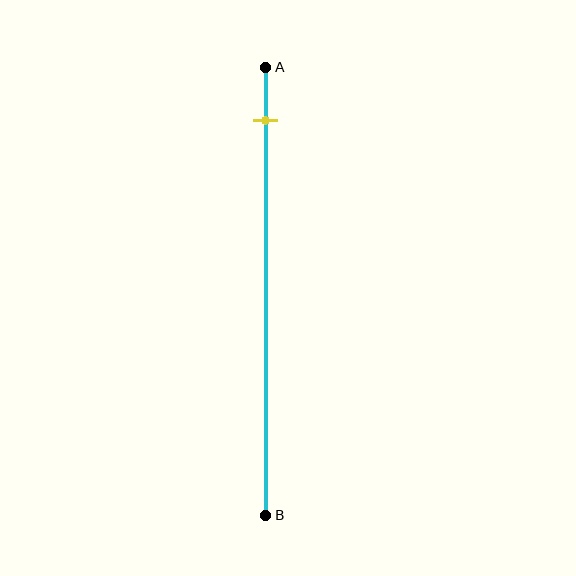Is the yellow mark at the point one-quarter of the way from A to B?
No, the mark is at about 10% from A, not at the 25% one-quarter point.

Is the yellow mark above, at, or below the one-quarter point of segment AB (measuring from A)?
The yellow mark is above the one-quarter point of segment AB.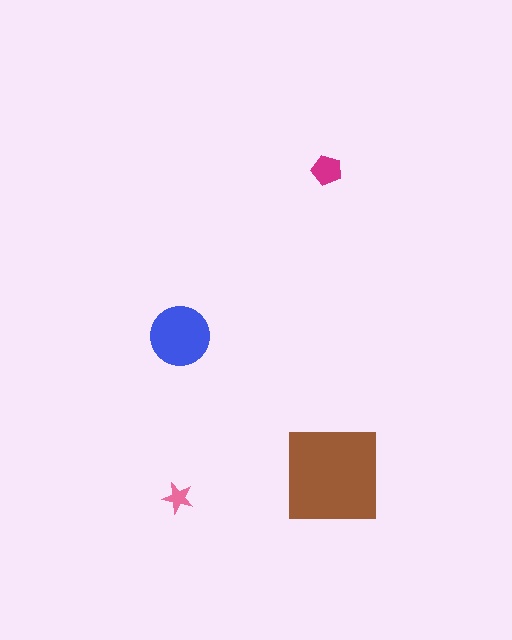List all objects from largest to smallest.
The brown square, the blue circle, the magenta pentagon, the pink star.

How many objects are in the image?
There are 4 objects in the image.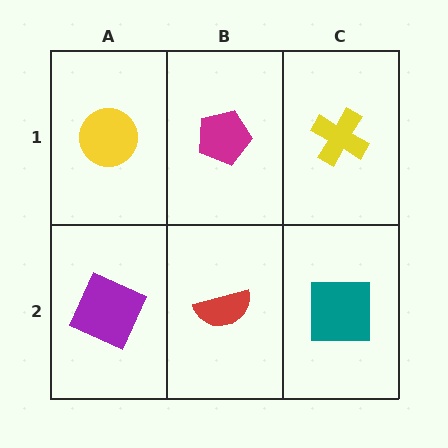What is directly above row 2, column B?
A magenta pentagon.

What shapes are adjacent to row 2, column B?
A magenta pentagon (row 1, column B), a purple square (row 2, column A), a teal square (row 2, column C).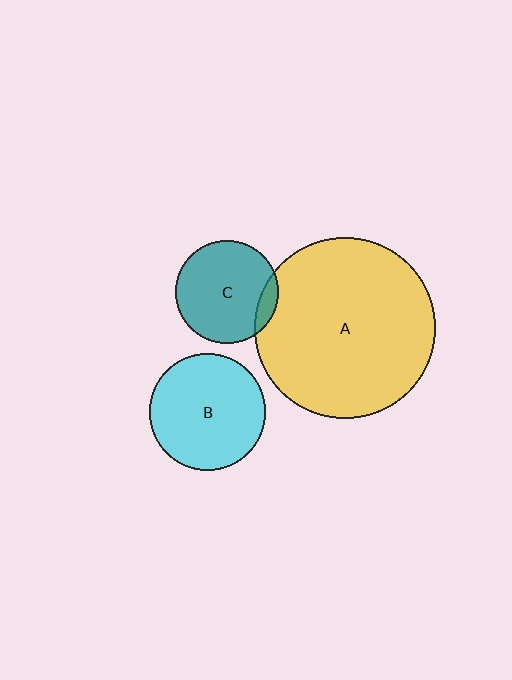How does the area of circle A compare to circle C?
Approximately 3.1 times.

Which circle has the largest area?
Circle A (yellow).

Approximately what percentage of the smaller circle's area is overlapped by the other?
Approximately 10%.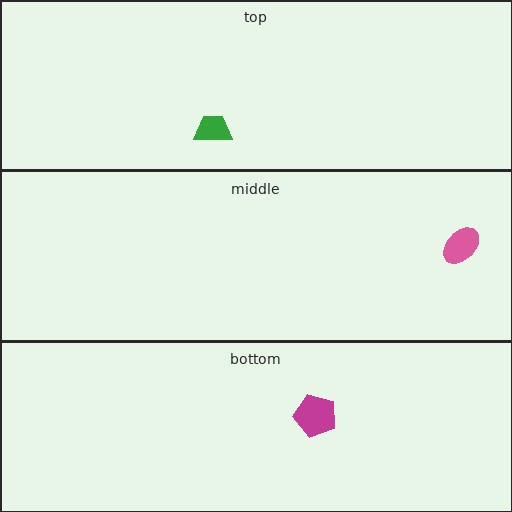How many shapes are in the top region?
1.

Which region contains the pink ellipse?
The middle region.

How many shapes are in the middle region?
1.